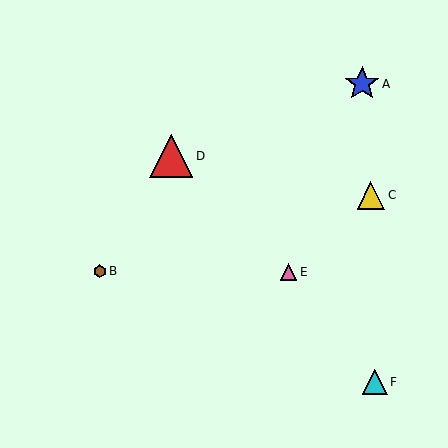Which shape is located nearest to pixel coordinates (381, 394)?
The cyan triangle (labeled F) at (375, 382) is nearest to that location.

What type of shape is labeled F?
Shape F is a cyan triangle.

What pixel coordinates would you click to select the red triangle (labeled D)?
Click at (171, 156) to select the red triangle D.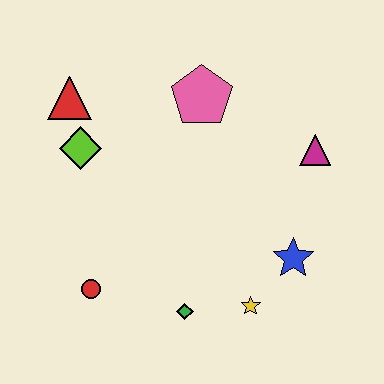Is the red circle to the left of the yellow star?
Yes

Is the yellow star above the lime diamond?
No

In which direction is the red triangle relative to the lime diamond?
The red triangle is above the lime diamond.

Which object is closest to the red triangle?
The lime diamond is closest to the red triangle.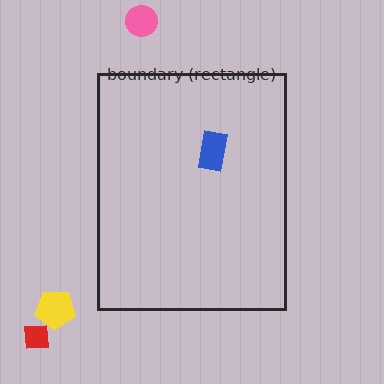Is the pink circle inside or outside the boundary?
Outside.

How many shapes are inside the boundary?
1 inside, 3 outside.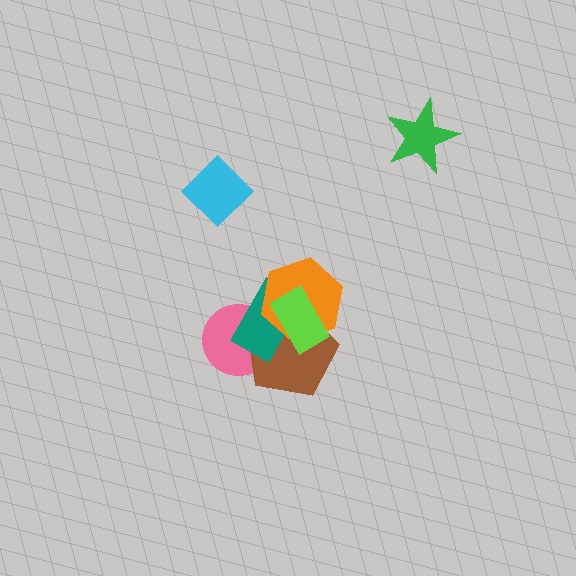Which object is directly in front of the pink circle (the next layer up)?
The brown pentagon is directly in front of the pink circle.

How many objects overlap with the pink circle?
2 objects overlap with the pink circle.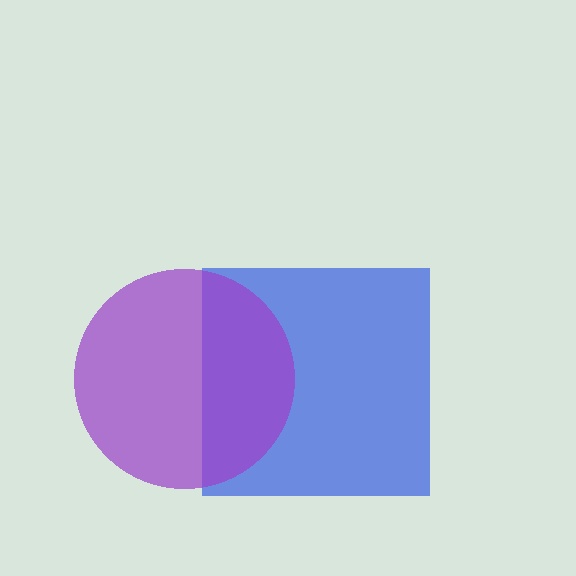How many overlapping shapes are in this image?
There are 2 overlapping shapes in the image.